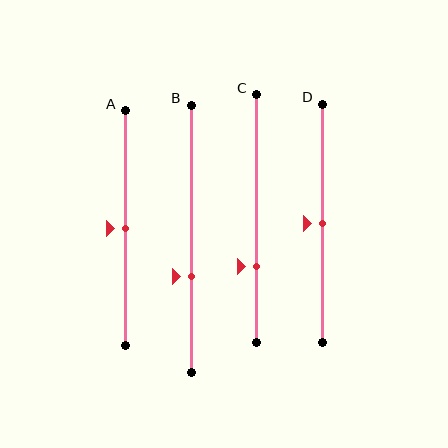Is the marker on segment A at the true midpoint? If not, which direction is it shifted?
Yes, the marker on segment A is at the true midpoint.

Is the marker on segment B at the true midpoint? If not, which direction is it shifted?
No, the marker on segment B is shifted downward by about 14% of the segment length.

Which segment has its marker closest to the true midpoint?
Segment A has its marker closest to the true midpoint.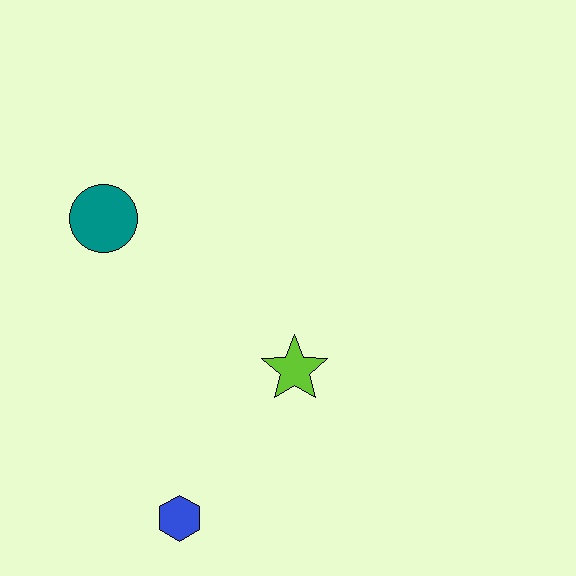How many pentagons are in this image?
There are no pentagons.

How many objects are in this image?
There are 3 objects.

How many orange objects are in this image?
There are no orange objects.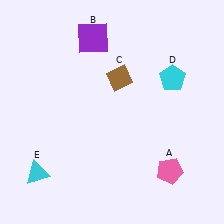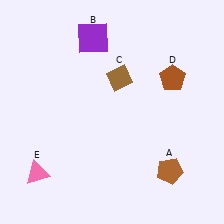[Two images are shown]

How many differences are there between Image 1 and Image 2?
There are 3 differences between the two images.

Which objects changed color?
A changed from pink to brown. D changed from cyan to brown. E changed from cyan to pink.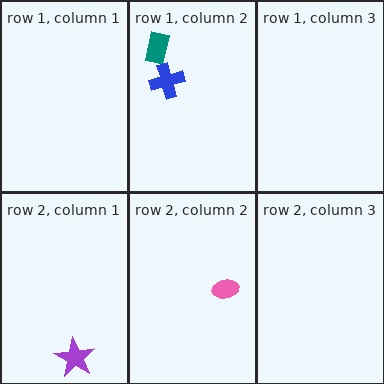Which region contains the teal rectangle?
The row 1, column 2 region.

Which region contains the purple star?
The row 2, column 1 region.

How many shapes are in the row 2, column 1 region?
1.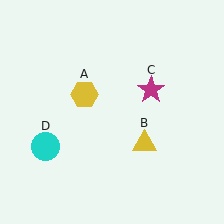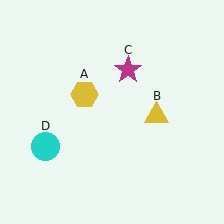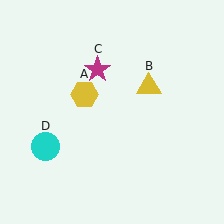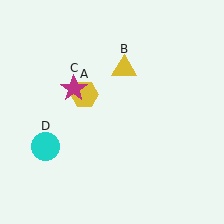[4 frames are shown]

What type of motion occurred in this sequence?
The yellow triangle (object B), magenta star (object C) rotated counterclockwise around the center of the scene.